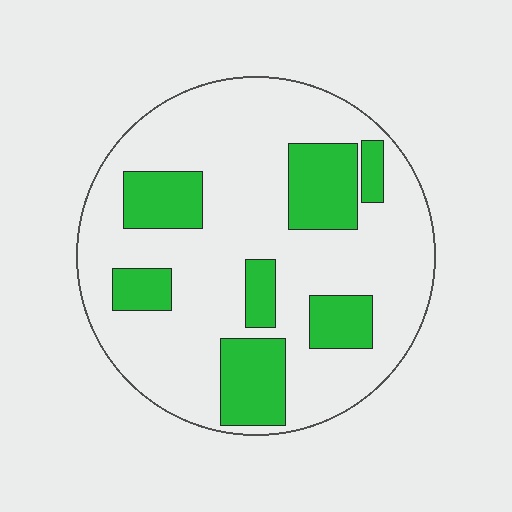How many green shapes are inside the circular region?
7.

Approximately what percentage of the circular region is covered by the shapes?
Approximately 25%.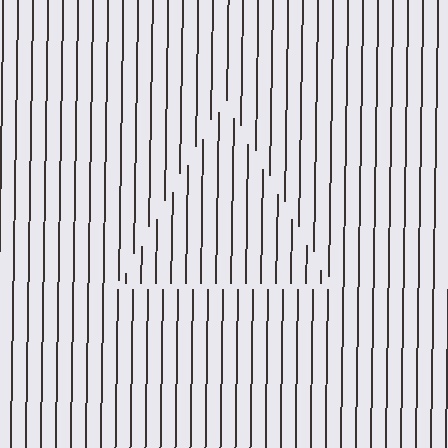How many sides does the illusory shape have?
3 sides — the line-ends trace a triangle.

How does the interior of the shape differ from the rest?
The interior of the shape contains the same grating, shifted by half a period — the contour is defined by the phase discontinuity where line-ends from the inner and outer gratings abut.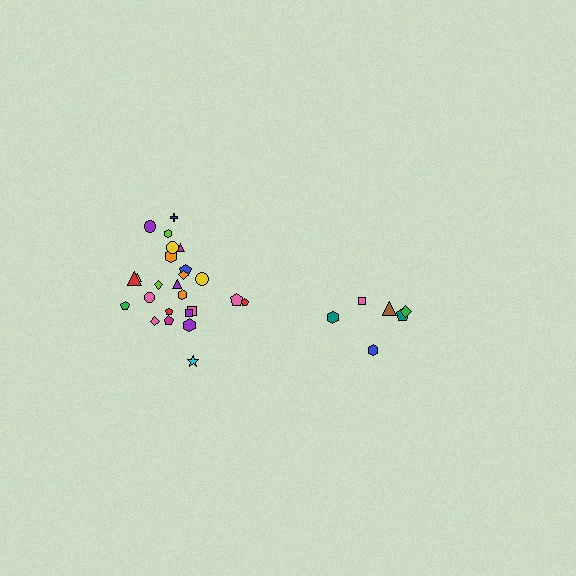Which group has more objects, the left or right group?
The left group.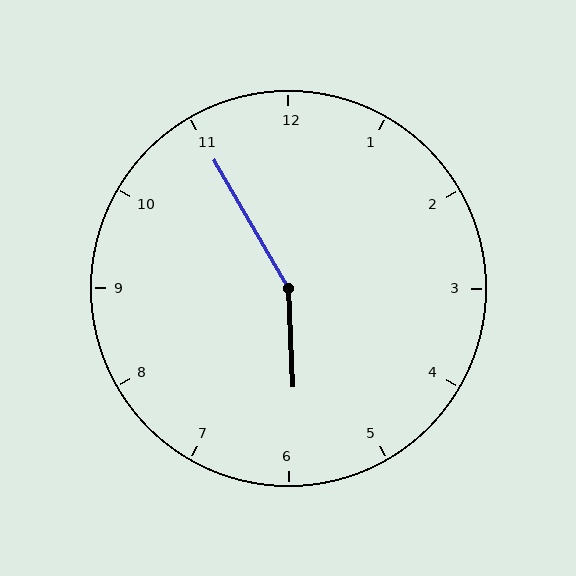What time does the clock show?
5:55.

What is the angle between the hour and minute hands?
Approximately 152 degrees.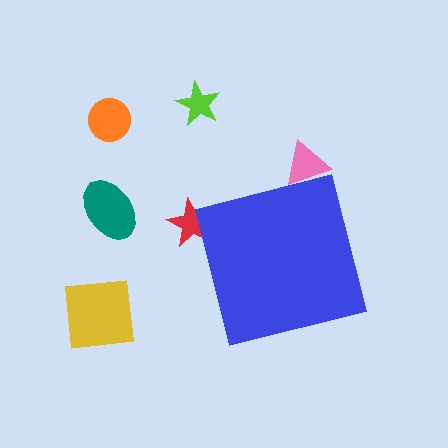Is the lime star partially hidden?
No, the lime star is fully visible.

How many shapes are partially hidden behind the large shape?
2 shapes are partially hidden.